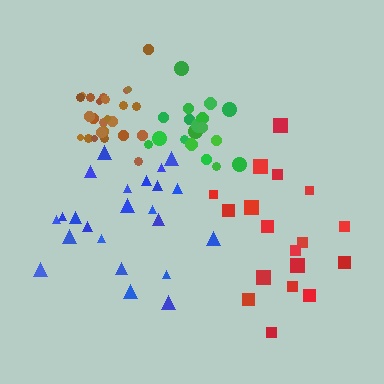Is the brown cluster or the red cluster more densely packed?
Brown.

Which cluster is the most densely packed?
Brown.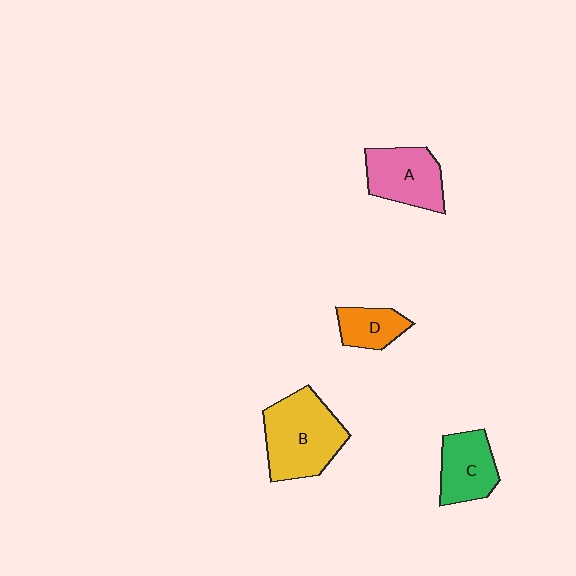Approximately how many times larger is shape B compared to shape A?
Approximately 1.4 times.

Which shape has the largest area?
Shape B (yellow).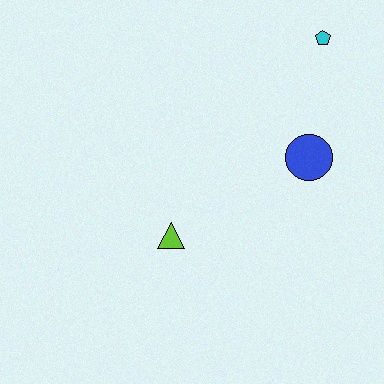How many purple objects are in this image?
There are no purple objects.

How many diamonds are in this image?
There are no diamonds.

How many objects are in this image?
There are 3 objects.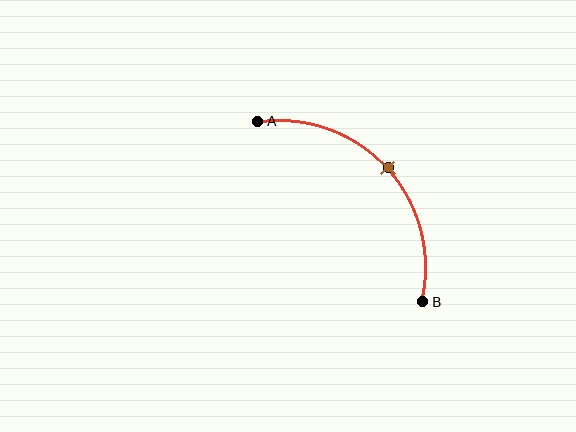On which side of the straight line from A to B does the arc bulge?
The arc bulges above and to the right of the straight line connecting A and B.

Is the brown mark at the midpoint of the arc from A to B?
Yes. The brown mark lies on the arc at equal arc-length from both A and B — it is the arc midpoint.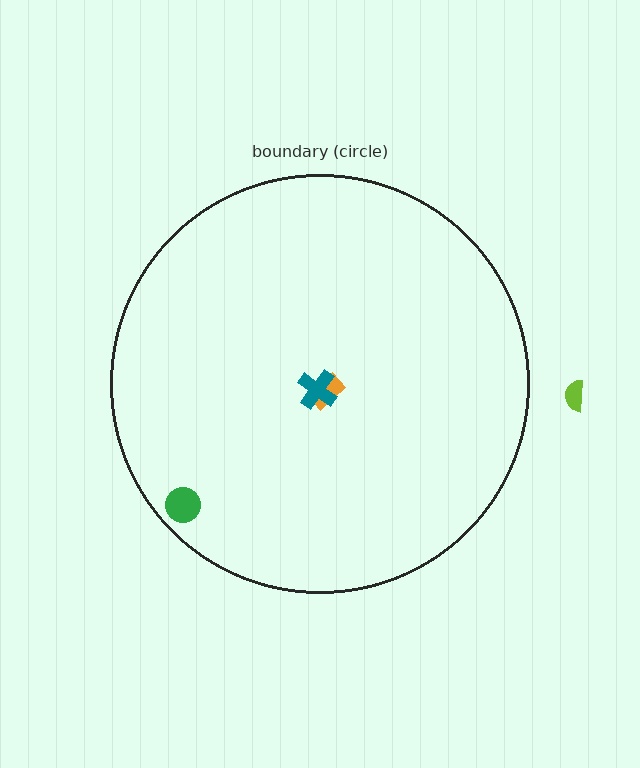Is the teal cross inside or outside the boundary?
Inside.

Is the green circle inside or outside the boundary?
Inside.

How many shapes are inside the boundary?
3 inside, 1 outside.